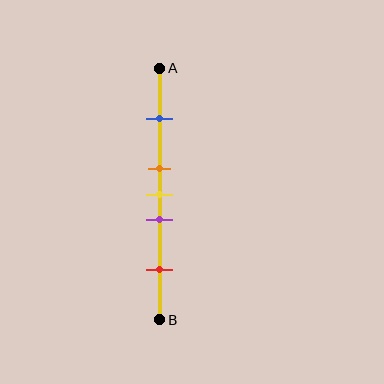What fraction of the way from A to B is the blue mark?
The blue mark is approximately 20% (0.2) of the way from A to B.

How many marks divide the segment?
There are 5 marks dividing the segment.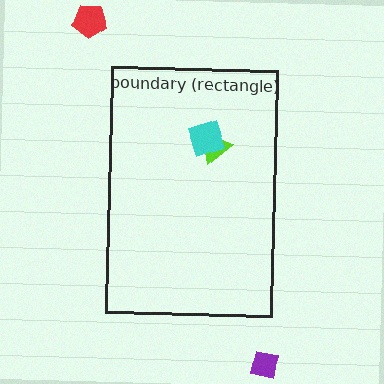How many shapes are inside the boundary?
2 inside, 2 outside.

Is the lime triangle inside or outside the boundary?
Inside.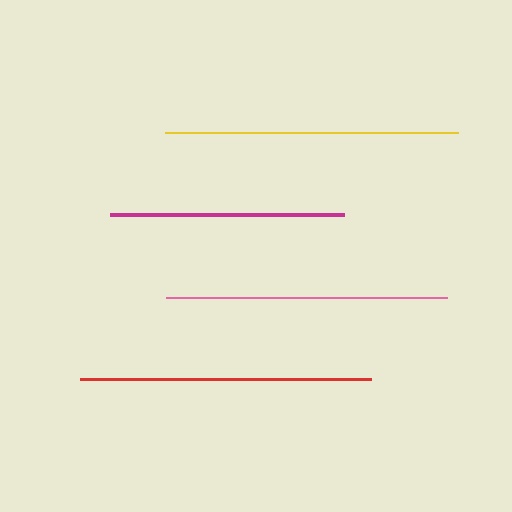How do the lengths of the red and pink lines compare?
The red and pink lines are approximately the same length.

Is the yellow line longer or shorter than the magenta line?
The yellow line is longer than the magenta line.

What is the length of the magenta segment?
The magenta segment is approximately 235 pixels long.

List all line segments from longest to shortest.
From longest to shortest: yellow, red, pink, magenta.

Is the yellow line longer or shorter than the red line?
The yellow line is longer than the red line.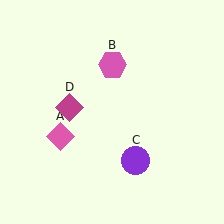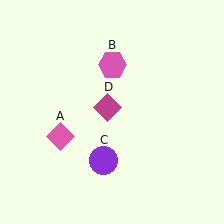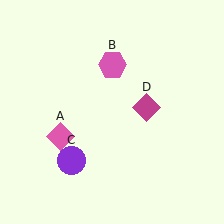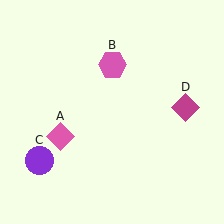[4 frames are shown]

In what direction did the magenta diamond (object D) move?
The magenta diamond (object D) moved right.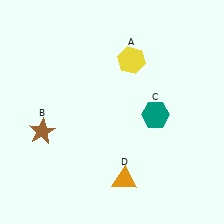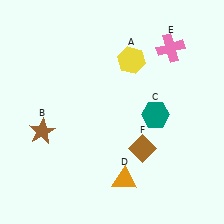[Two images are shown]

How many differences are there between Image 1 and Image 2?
There are 2 differences between the two images.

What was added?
A pink cross (E), a brown diamond (F) were added in Image 2.